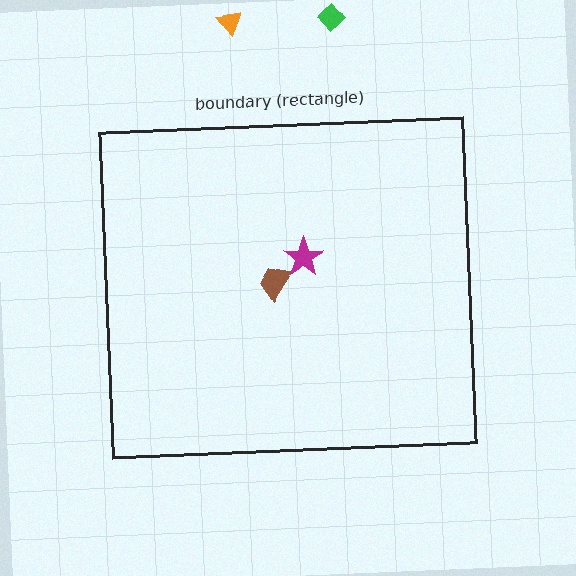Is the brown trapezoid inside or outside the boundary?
Inside.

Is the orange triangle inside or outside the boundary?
Outside.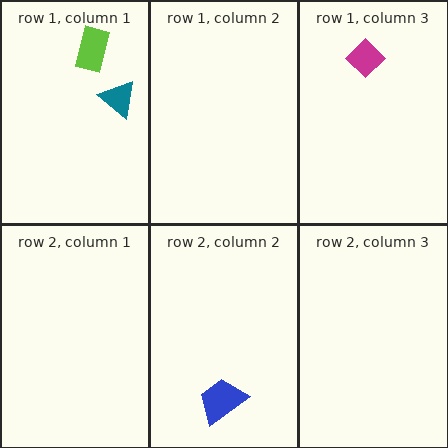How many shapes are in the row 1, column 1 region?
2.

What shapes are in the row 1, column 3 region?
The magenta diamond.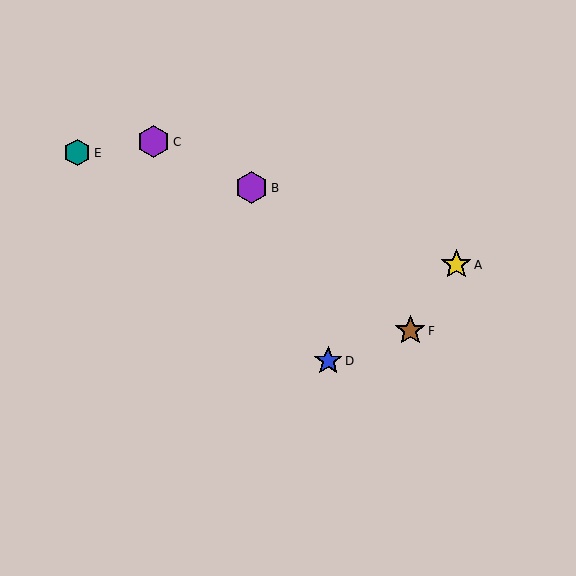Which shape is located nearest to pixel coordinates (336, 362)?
The blue star (labeled D) at (328, 361) is nearest to that location.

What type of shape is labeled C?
Shape C is a purple hexagon.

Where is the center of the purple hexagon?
The center of the purple hexagon is at (252, 188).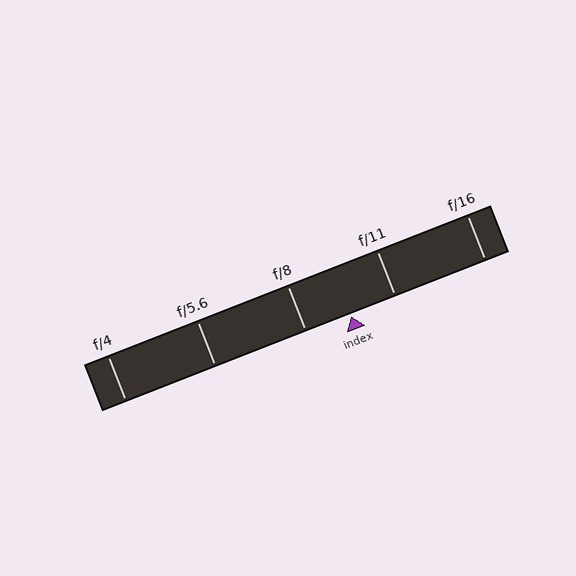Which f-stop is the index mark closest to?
The index mark is closest to f/11.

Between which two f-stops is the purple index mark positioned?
The index mark is between f/8 and f/11.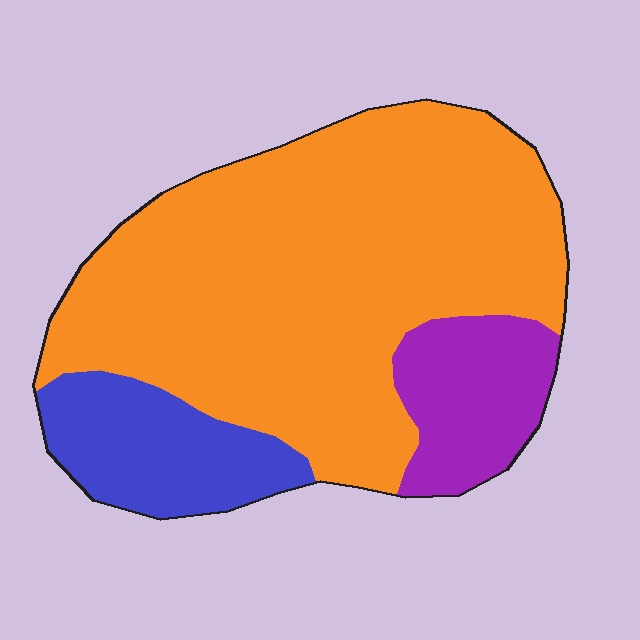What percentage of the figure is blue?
Blue takes up about one sixth (1/6) of the figure.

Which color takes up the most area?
Orange, at roughly 70%.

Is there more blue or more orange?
Orange.